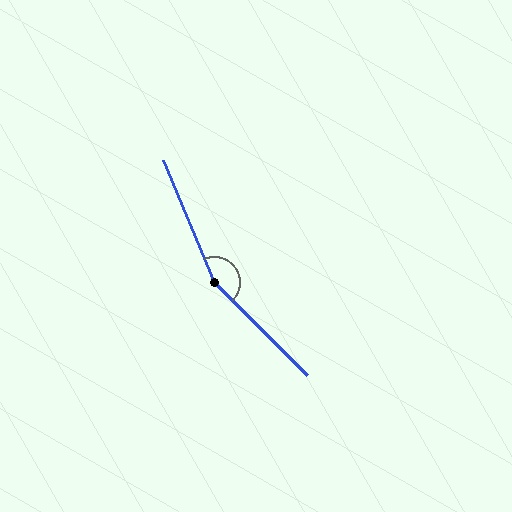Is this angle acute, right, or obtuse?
It is obtuse.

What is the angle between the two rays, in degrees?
Approximately 158 degrees.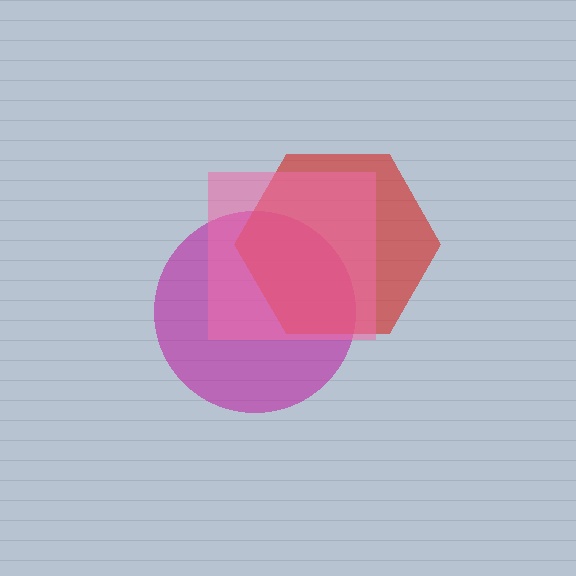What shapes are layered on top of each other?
The layered shapes are: a magenta circle, a red hexagon, a pink square.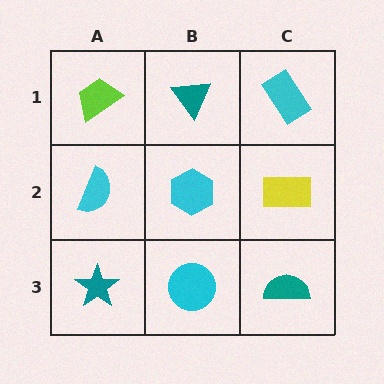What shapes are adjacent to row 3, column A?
A cyan semicircle (row 2, column A), a cyan circle (row 3, column B).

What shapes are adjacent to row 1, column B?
A cyan hexagon (row 2, column B), a lime trapezoid (row 1, column A), a cyan rectangle (row 1, column C).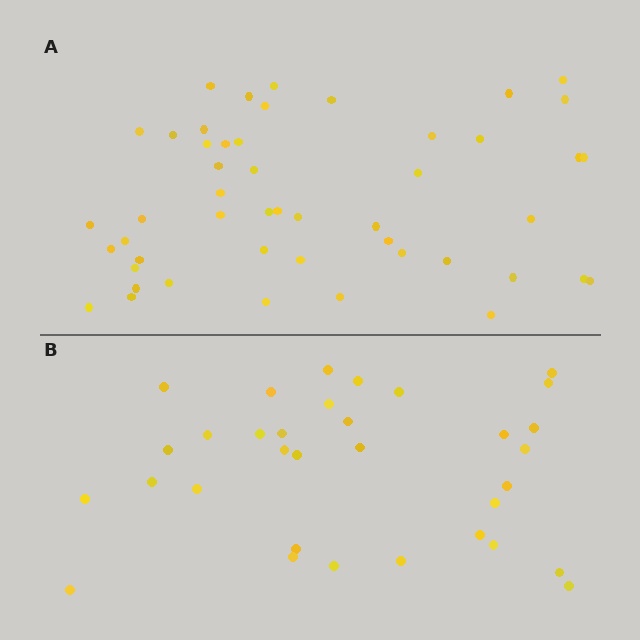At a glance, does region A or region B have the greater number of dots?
Region A (the top region) has more dots.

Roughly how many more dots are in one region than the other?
Region A has approximately 15 more dots than region B.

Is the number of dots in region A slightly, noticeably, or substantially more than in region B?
Region A has substantially more. The ratio is roughly 1.5 to 1.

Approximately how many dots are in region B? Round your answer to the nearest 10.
About 30 dots. (The exact count is 33, which rounds to 30.)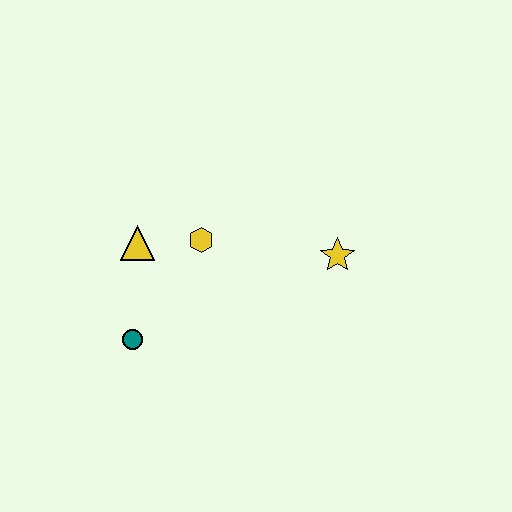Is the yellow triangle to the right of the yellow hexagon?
No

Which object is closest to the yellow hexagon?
The yellow triangle is closest to the yellow hexagon.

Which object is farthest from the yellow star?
The teal circle is farthest from the yellow star.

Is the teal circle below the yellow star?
Yes